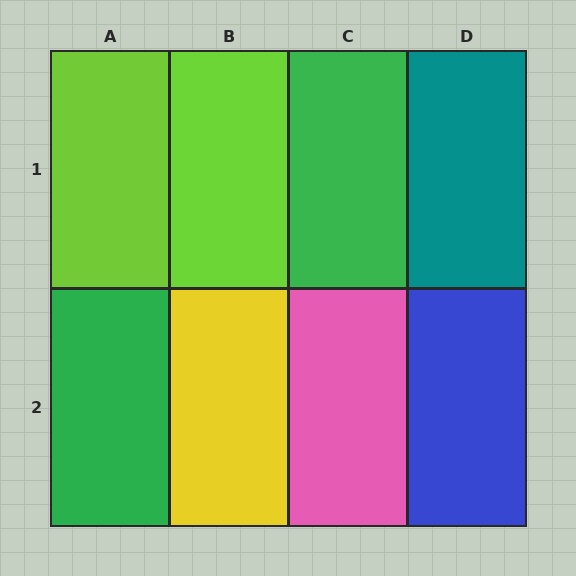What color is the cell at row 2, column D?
Blue.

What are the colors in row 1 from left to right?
Lime, lime, green, teal.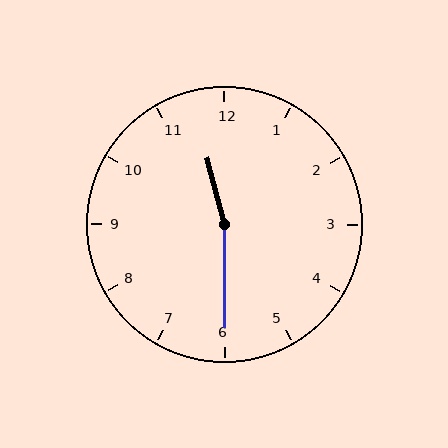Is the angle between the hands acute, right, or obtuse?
It is obtuse.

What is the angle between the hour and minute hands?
Approximately 165 degrees.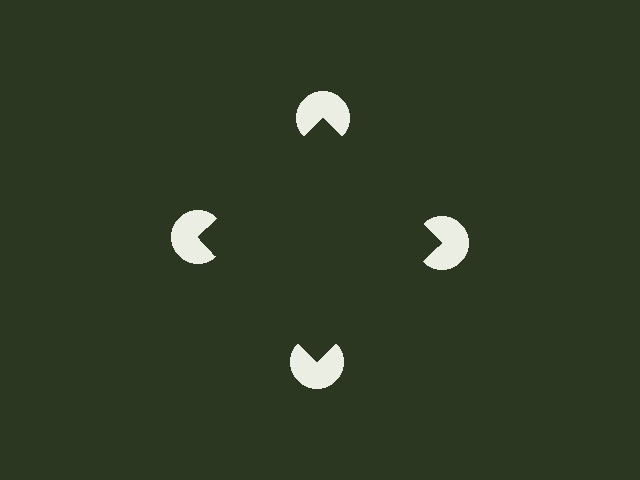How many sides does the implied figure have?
4 sides.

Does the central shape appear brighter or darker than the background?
It typically appears slightly darker than the background, even though no actual brightness change is drawn.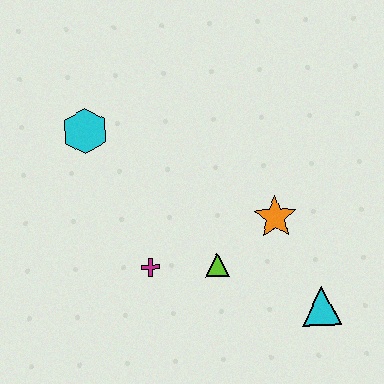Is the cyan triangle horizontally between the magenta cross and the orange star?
No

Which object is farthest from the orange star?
The cyan hexagon is farthest from the orange star.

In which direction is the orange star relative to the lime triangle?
The orange star is to the right of the lime triangle.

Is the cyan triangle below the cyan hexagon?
Yes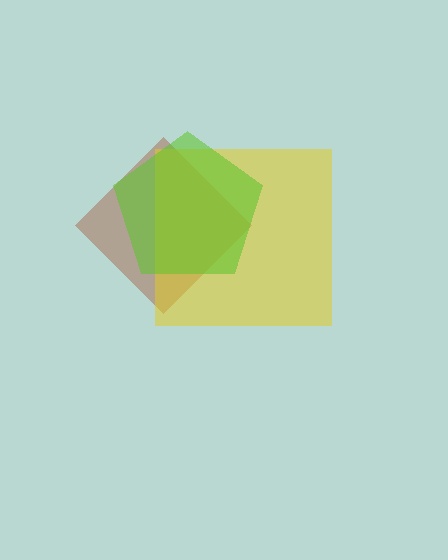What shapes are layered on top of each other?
The layered shapes are: a brown diamond, a yellow square, a lime pentagon.